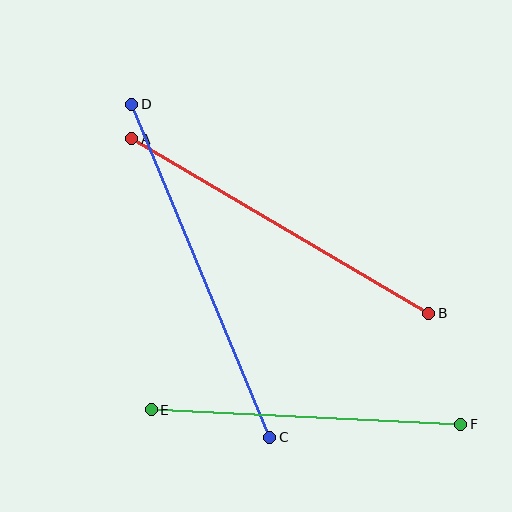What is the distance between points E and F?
The distance is approximately 310 pixels.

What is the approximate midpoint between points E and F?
The midpoint is at approximately (306, 417) pixels.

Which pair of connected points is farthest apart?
Points C and D are farthest apart.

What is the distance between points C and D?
The distance is approximately 360 pixels.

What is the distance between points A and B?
The distance is approximately 344 pixels.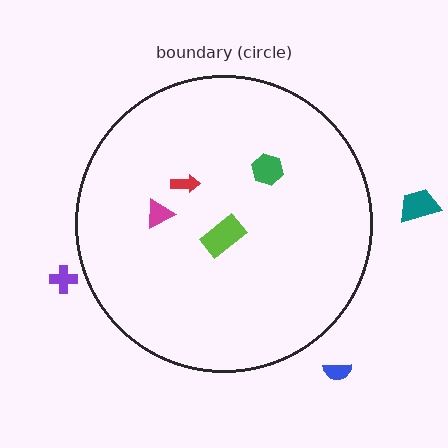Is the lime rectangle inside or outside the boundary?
Inside.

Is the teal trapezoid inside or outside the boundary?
Outside.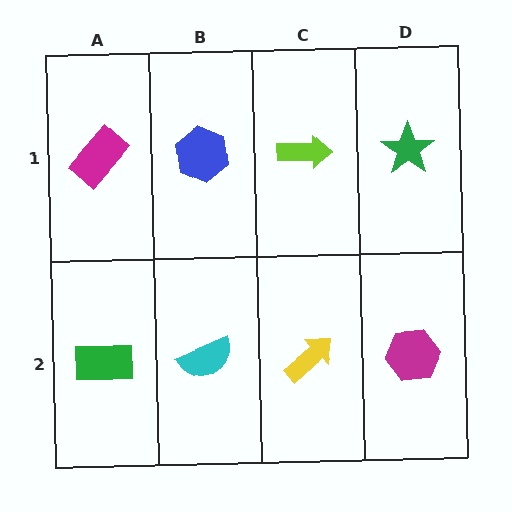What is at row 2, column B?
A cyan semicircle.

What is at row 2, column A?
A green rectangle.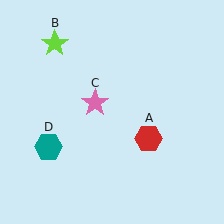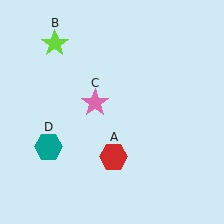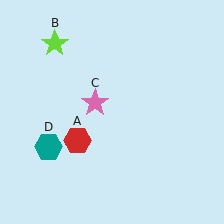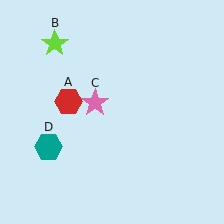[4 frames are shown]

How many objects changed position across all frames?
1 object changed position: red hexagon (object A).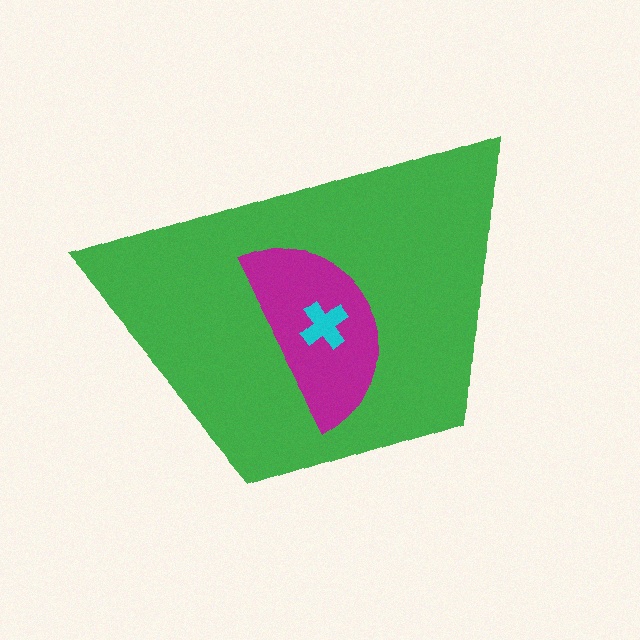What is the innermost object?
The cyan cross.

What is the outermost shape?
The green trapezoid.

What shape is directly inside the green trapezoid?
The magenta semicircle.